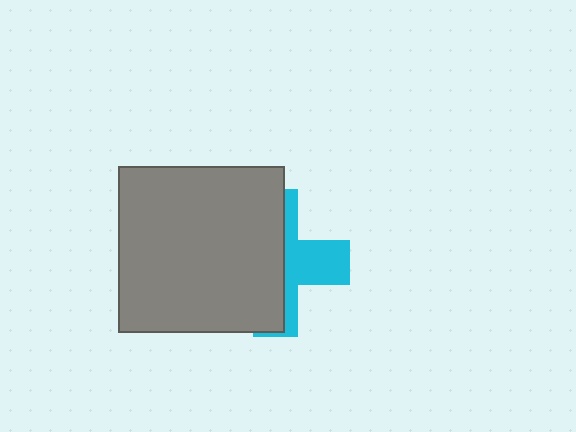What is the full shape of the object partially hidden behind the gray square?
The partially hidden object is a cyan cross.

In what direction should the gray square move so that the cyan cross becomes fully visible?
The gray square should move left. That is the shortest direction to clear the overlap and leave the cyan cross fully visible.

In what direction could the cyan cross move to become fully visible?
The cyan cross could move right. That would shift it out from behind the gray square entirely.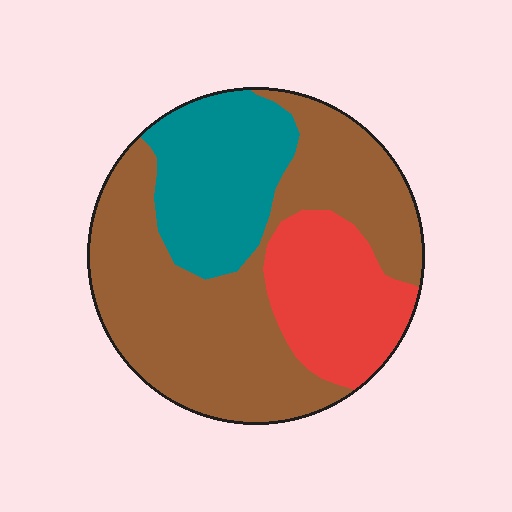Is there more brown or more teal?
Brown.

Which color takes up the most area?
Brown, at roughly 55%.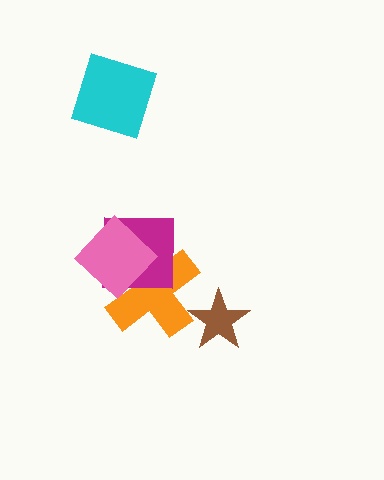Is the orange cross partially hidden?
Yes, it is partially covered by another shape.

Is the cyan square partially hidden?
No, no other shape covers it.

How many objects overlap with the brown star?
1 object overlaps with the brown star.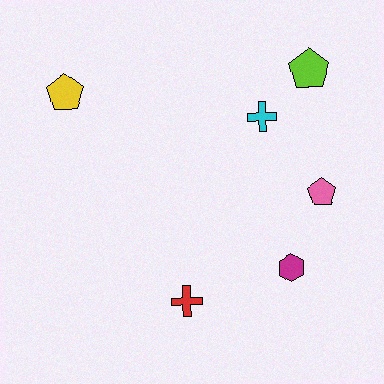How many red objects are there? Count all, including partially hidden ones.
There is 1 red object.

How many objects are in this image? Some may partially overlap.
There are 6 objects.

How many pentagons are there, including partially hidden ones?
There are 3 pentagons.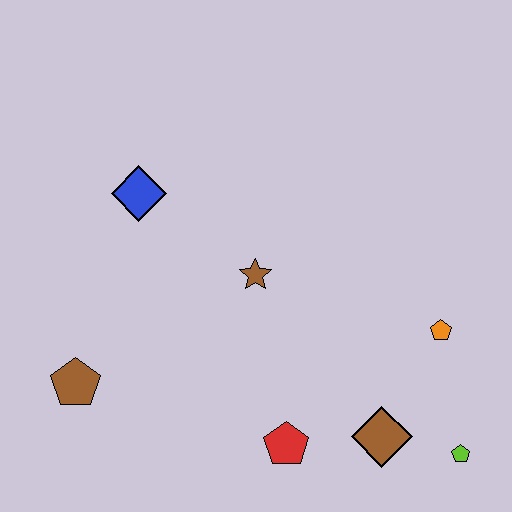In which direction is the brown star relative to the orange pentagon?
The brown star is to the left of the orange pentagon.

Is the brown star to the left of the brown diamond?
Yes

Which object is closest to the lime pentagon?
The brown diamond is closest to the lime pentagon.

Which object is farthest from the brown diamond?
The blue diamond is farthest from the brown diamond.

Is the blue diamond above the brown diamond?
Yes